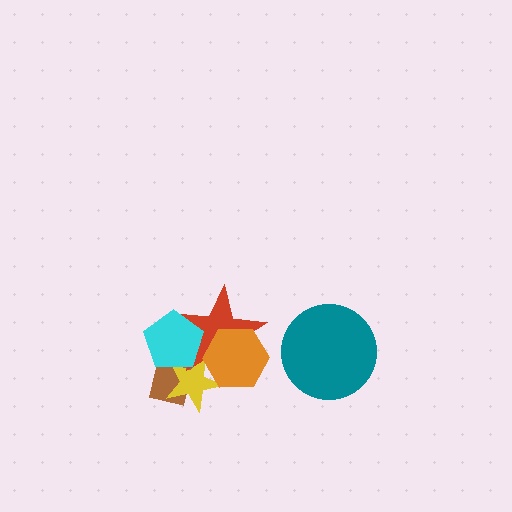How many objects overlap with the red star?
4 objects overlap with the red star.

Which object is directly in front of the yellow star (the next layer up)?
The red star is directly in front of the yellow star.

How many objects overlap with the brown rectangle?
3 objects overlap with the brown rectangle.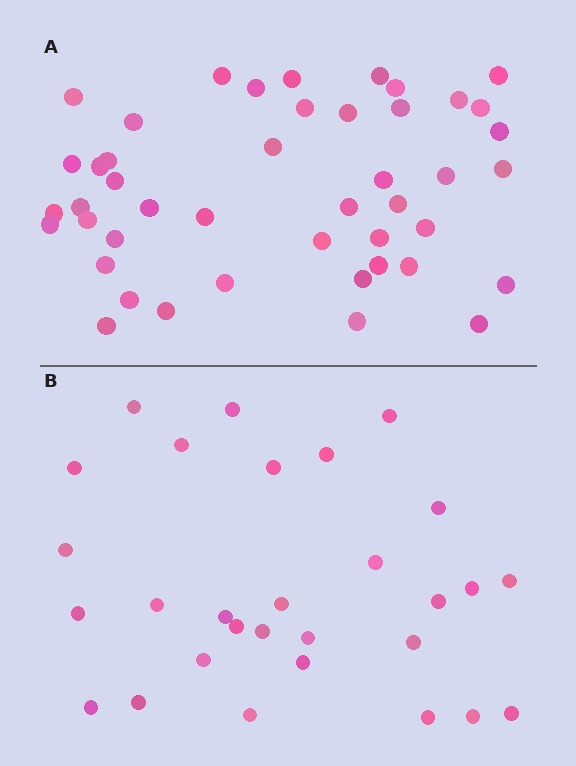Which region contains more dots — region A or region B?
Region A (the top region) has more dots.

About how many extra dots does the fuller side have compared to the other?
Region A has approximately 15 more dots than region B.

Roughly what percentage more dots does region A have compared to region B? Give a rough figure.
About 55% more.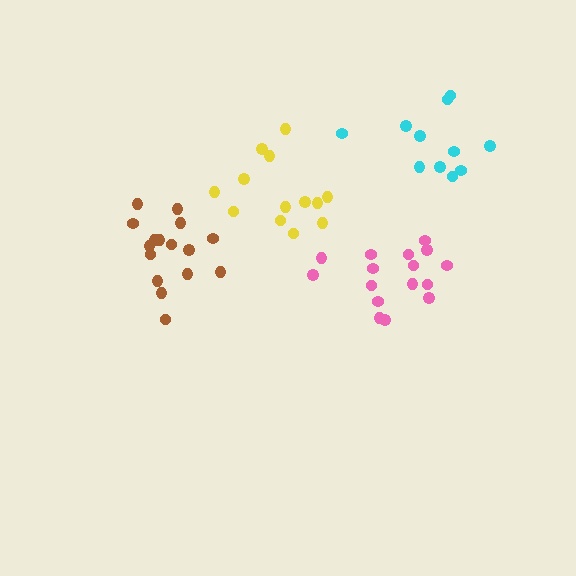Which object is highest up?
The cyan cluster is topmost.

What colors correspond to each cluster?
The clusters are colored: yellow, brown, cyan, pink.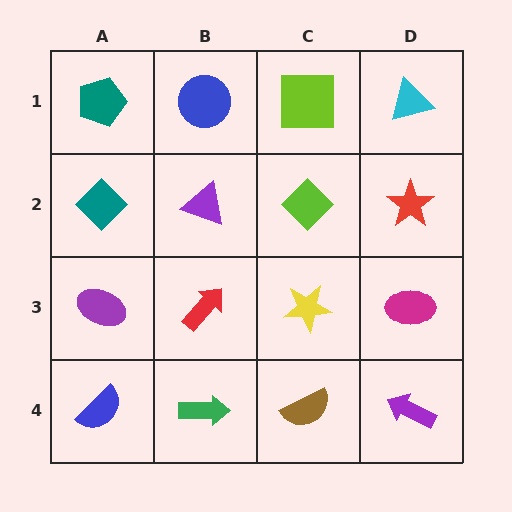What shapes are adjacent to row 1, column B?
A purple triangle (row 2, column B), a teal pentagon (row 1, column A), a lime square (row 1, column C).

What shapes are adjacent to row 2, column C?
A lime square (row 1, column C), a yellow star (row 3, column C), a purple triangle (row 2, column B), a red star (row 2, column D).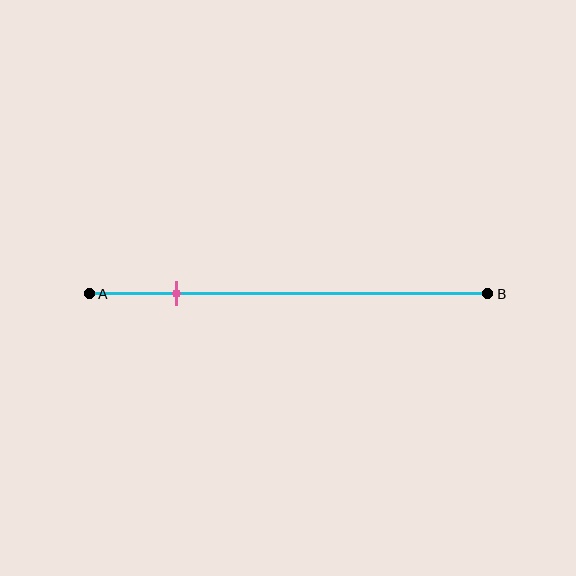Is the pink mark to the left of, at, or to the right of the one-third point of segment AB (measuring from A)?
The pink mark is to the left of the one-third point of segment AB.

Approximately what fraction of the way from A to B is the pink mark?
The pink mark is approximately 20% of the way from A to B.